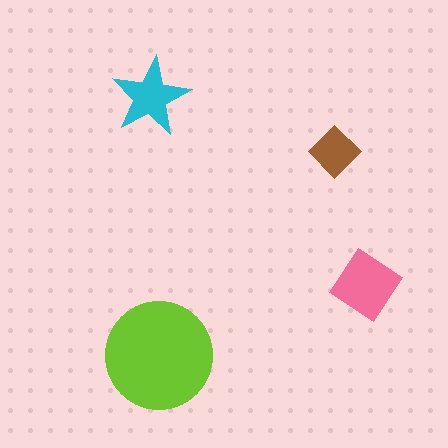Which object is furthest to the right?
The pink diamond is rightmost.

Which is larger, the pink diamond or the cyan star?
The pink diamond.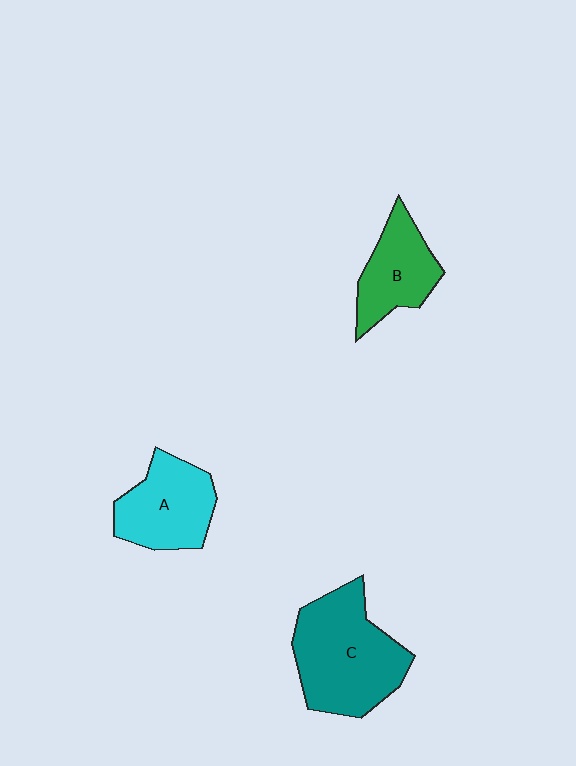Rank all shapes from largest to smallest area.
From largest to smallest: C (teal), A (cyan), B (green).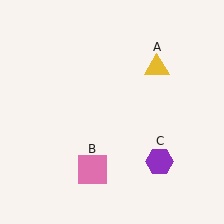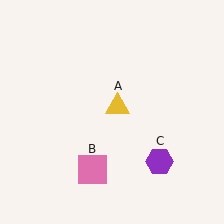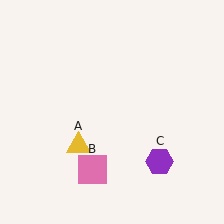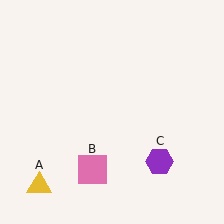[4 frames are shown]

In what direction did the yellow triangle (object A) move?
The yellow triangle (object A) moved down and to the left.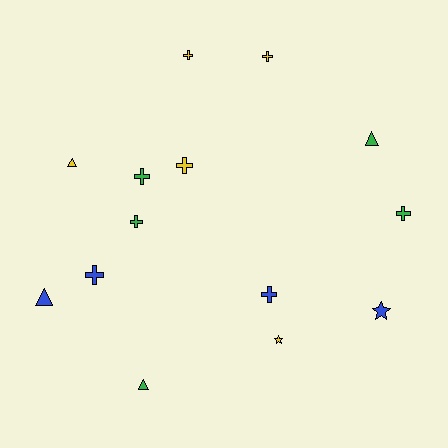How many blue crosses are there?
There are 2 blue crosses.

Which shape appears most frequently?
Cross, with 8 objects.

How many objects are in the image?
There are 14 objects.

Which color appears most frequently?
Yellow, with 5 objects.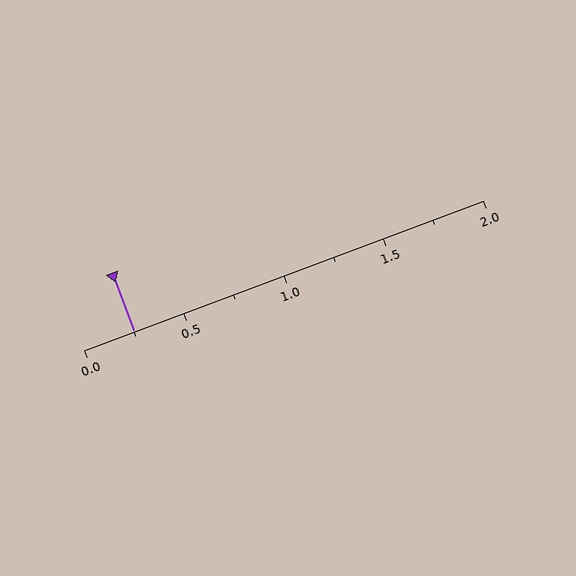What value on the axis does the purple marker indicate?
The marker indicates approximately 0.25.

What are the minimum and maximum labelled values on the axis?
The axis runs from 0.0 to 2.0.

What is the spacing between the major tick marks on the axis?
The major ticks are spaced 0.5 apart.